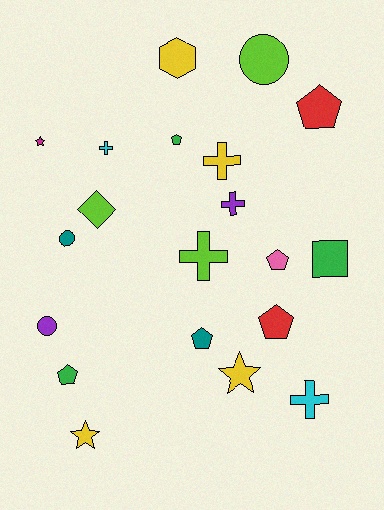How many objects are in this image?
There are 20 objects.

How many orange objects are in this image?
There are no orange objects.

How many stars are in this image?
There are 3 stars.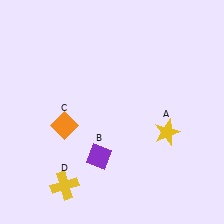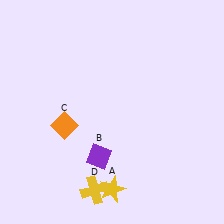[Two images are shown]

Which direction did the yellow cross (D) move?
The yellow cross (D) moved right.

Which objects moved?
The objects that moved are: the yellow star (A), the yellow cross (D).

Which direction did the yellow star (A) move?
The yellow star (A) moved down.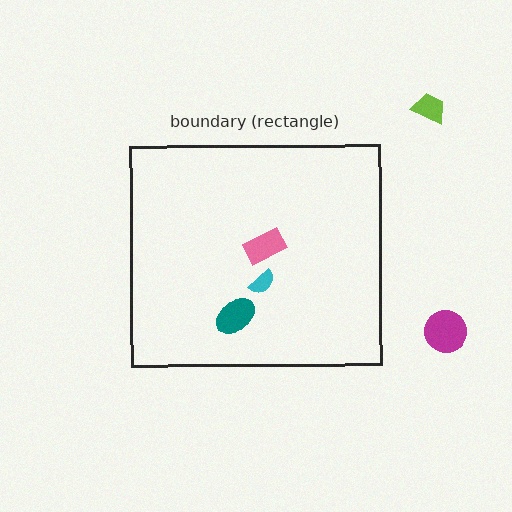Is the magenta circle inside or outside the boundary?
Outside.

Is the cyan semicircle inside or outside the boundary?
Inside.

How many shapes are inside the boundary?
3 inside, 2 outside.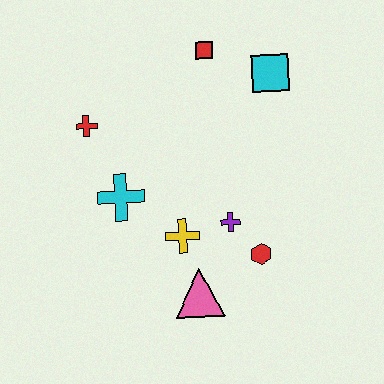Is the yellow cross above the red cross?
No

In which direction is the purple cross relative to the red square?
The purple cross is below the red square.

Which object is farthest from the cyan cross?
The cyan square is farthest from the cyan cross.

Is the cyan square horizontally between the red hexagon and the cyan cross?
No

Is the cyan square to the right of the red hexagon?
Yes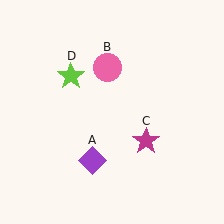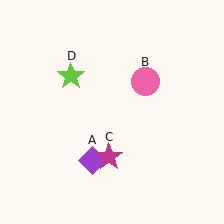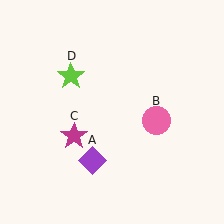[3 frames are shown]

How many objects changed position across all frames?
2 objects changed position: pink circle (object B), magenta star (object C).